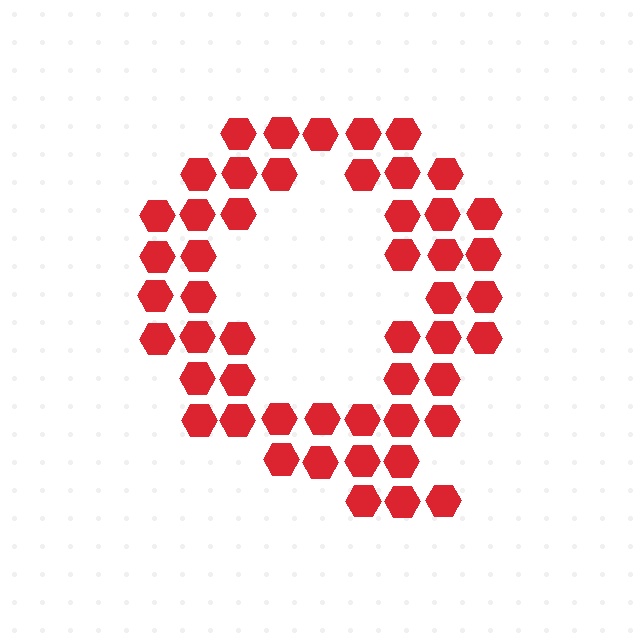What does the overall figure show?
The overall figure shows the letter Q.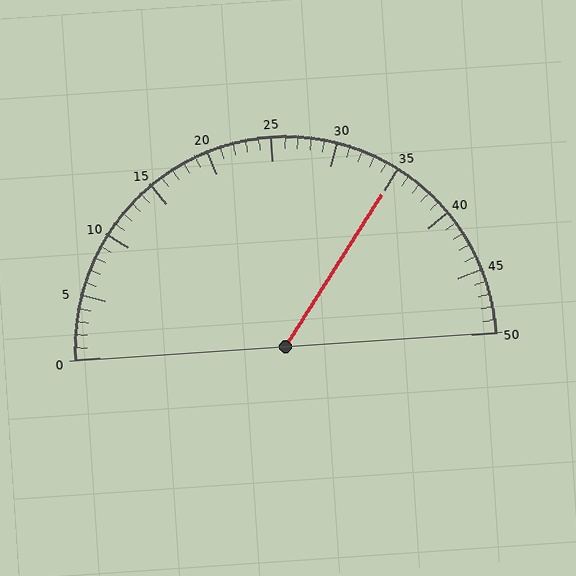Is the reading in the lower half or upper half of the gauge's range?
The reading is in the upper half of the range (0 to 50).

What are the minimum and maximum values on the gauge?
The gauge ranges from 0 to 50.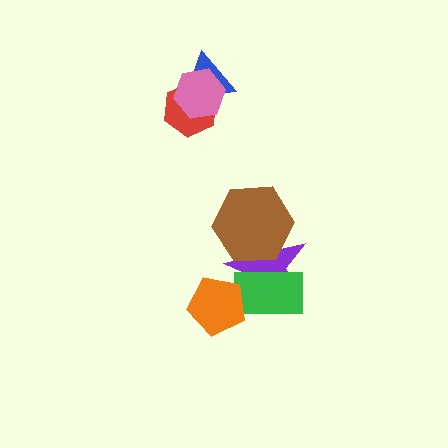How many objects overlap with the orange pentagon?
2 objects overlap with the orange pentagon.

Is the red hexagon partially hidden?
Yes, it is partially covered by another shape.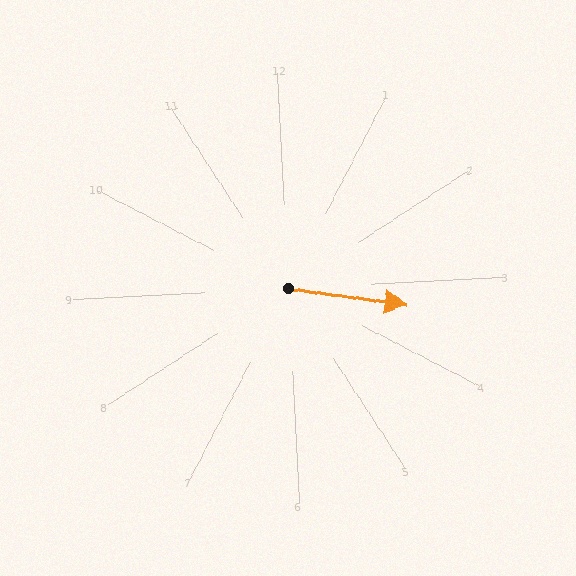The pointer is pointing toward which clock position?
Roughly 3 o'clock.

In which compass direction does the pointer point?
East.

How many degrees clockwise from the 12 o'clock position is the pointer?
Approximately 101 degrees.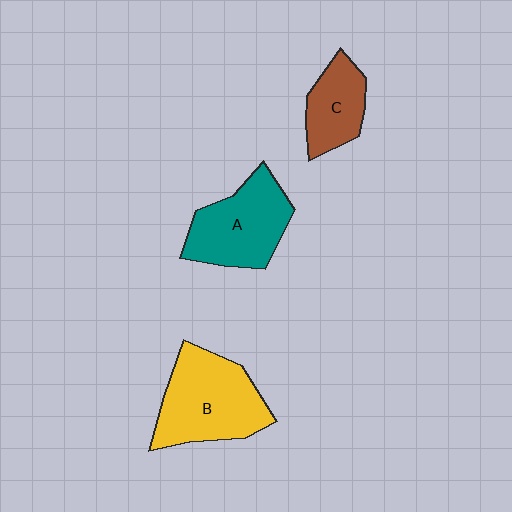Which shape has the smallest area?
Shape C (brown).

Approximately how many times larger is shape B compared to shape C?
Approximately 1.8 times.